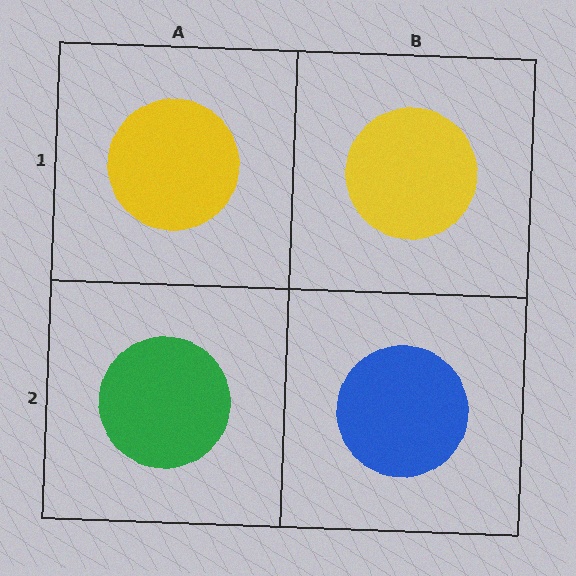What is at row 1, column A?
A yellow circle.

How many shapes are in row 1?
2 shapes.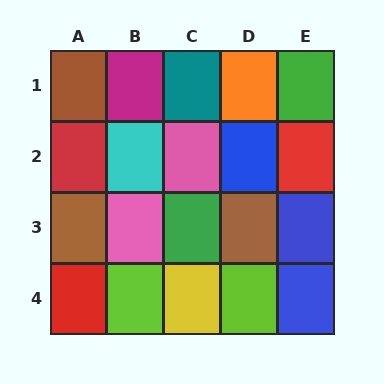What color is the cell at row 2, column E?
Red.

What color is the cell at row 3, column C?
Green.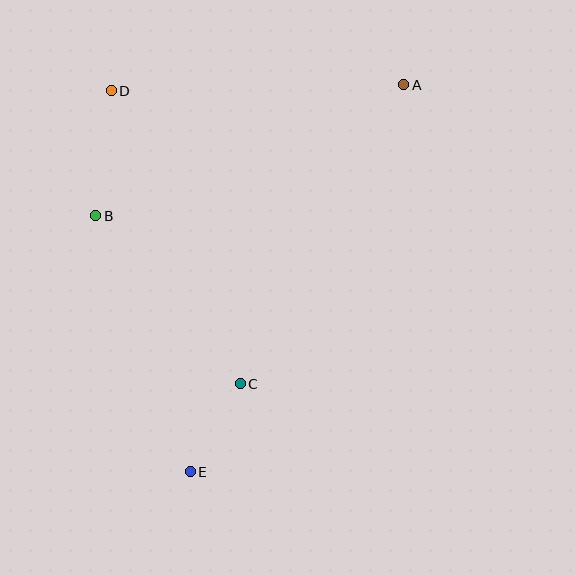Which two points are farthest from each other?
Points A and E are farthest from each other.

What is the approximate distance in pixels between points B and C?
The distance between B and C is approximately 222 pixels.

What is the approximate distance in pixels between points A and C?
The distance between A and C is approximately 341 pixels.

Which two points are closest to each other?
Points C and E are closest to each other.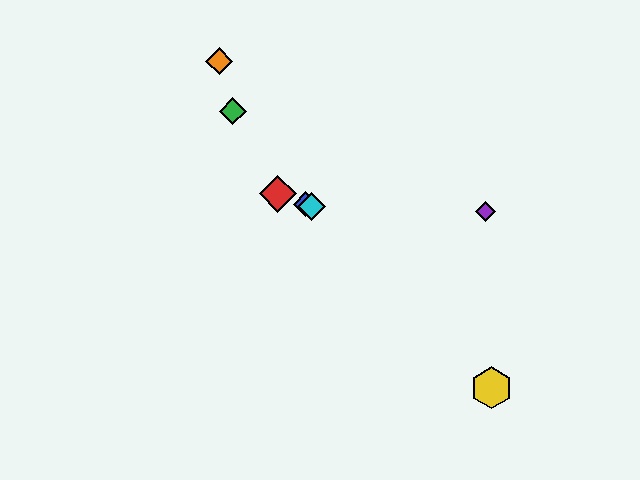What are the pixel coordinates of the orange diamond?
The orange diamond is at (219, 61).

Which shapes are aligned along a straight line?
The red diamond, the blue diamond, the cyan diamond are aligned along a straight line.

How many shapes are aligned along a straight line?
3 shapes (the red diamond, the blue diamond, the cyan diamond) are aligned along a straight line.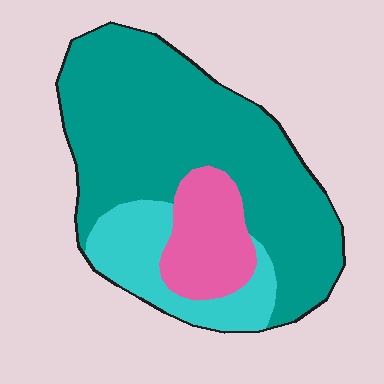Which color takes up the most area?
Teal, at roughly 65%.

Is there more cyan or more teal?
Teal.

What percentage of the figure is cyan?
Cyan takes up between a sixth and a third of the figure.